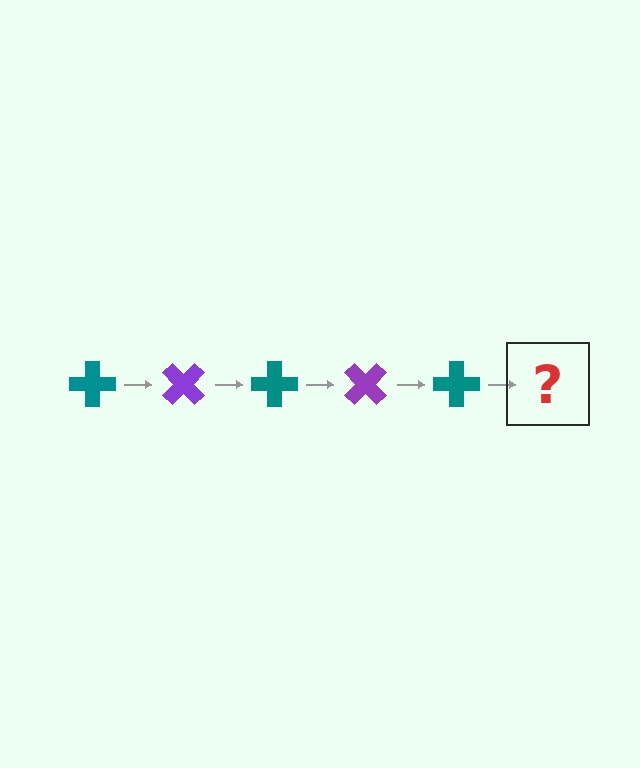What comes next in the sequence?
The next element should be a purple cross, rotated 225 degrees from the start.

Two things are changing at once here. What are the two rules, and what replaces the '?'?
The two rules are that it rotates 45 degrees each step and the color cycles through teal and purple. The '?' should be a purple cross, rotated 225 degrees from the start.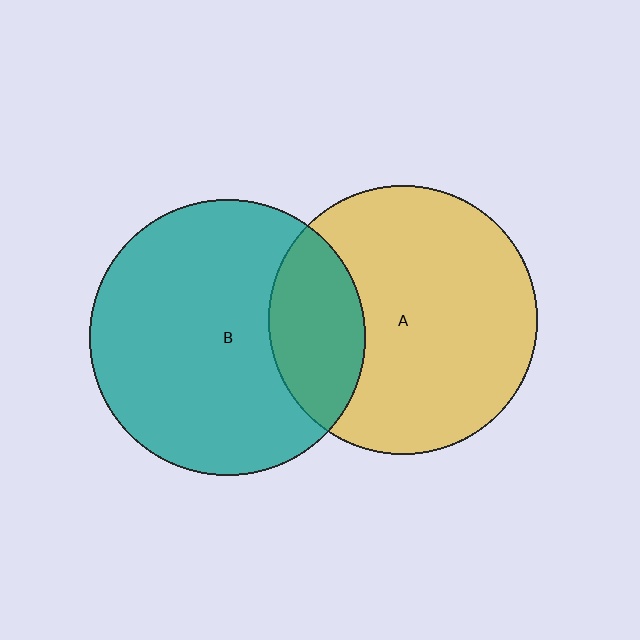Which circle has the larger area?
Circle B (teal).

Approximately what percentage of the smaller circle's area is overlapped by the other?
Approximately 25%.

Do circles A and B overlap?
Yes.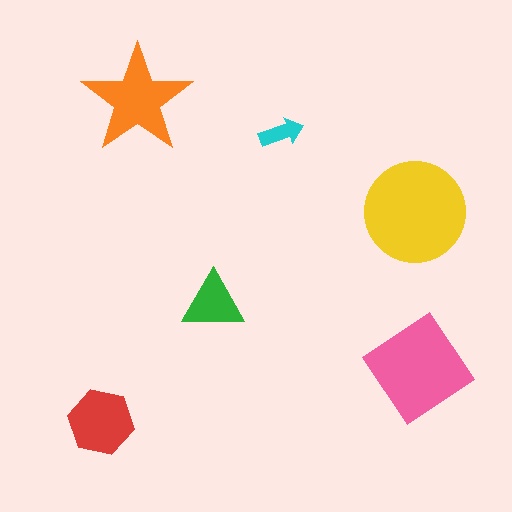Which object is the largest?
The yellow circle.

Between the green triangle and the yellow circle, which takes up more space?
The yellow circle.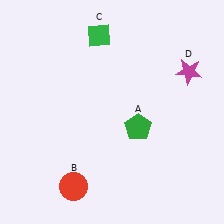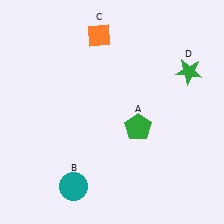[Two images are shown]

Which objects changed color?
B changed from red to teal. C changed from green to orange. D changed from magenta to green.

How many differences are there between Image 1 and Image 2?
There are 3 differences between the two images.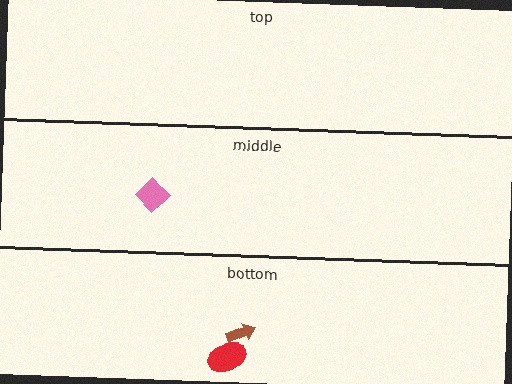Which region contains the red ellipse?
The bottom region.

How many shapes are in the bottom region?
2.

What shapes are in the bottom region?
The red ellipse, the brown arrow.